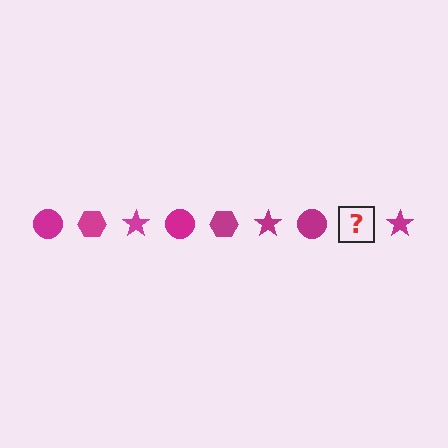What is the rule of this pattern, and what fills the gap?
The rule is that the pattern cycles through circle, hexagon, star shapes in magenta. The gap should be filled with a magenta hexagon.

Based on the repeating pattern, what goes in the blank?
The blank should be a magenta hexagon.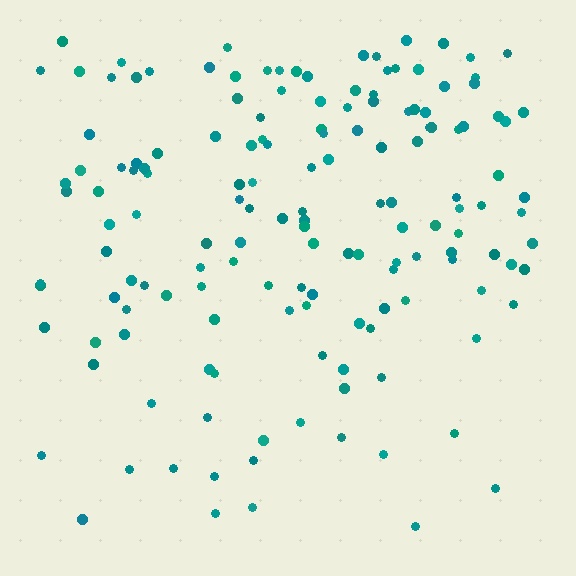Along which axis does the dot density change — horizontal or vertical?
Vertical.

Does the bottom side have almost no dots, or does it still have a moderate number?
Still a moderate number, just noticeably fewer than the top.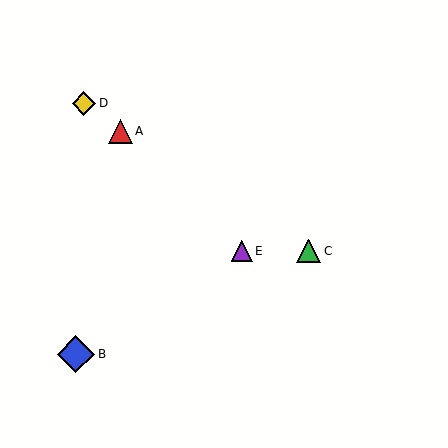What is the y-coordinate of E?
Object E is at y≈251.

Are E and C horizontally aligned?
Yes, both are at y≈251.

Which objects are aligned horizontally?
Objects C, E are aligned horizontally.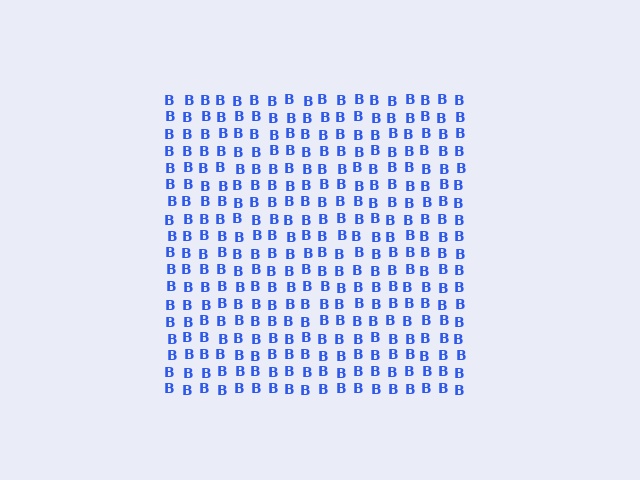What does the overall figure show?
The overall figure shows a square.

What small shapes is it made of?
It is made of small letter B's.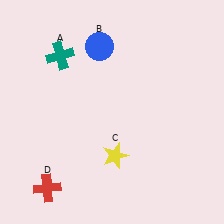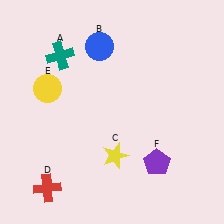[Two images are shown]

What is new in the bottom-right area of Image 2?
A purple pentagon (F) was added in the bottom-right area of Image 2.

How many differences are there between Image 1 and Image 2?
There are 2 differences between the two images.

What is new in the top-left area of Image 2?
A yellow circle (E) was added in the top-left area of Image 2.